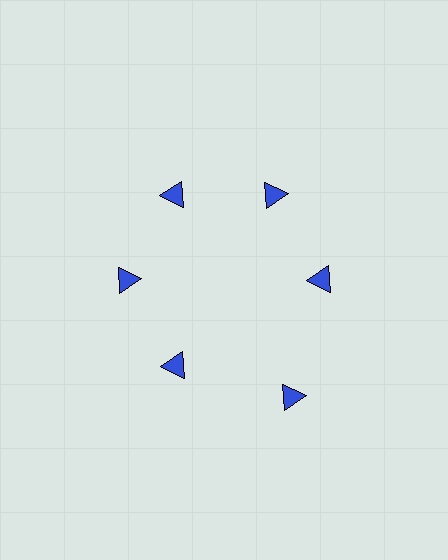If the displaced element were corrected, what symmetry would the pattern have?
It would have 6-fold rotational symmetry — the pattern would map onto itself every 60 degrees.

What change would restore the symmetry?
The symmetry would be restored by moving it inward, back onto the ring so that all 6 triangles sit at equal angles and equal distance from the center.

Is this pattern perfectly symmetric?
No. The 6 blue triangles are arranged in a ring, but one element near the 5 o'clock position is pushed outward from the center, breaking the 6-fold rotational symmetry.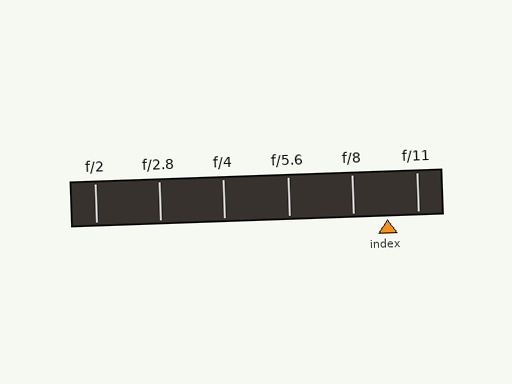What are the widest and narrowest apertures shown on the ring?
The widest aperture shown is f/2 and the narrowest is f/11.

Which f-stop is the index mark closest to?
The index mark is closest to f/11.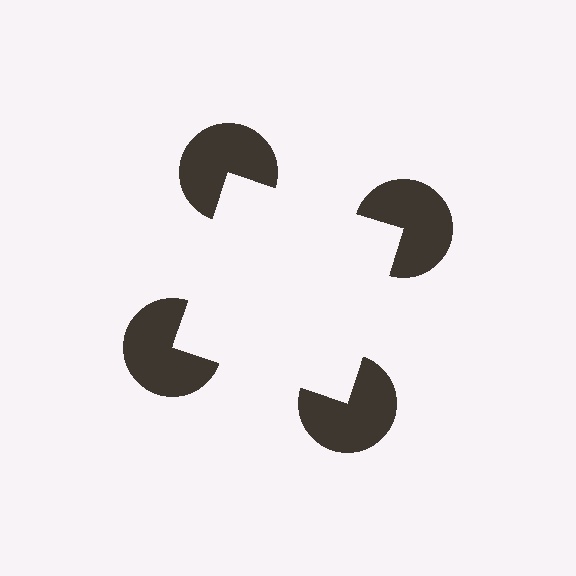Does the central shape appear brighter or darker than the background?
It typically appears slightly brighter than the background, even though no actual brightness change is drawn.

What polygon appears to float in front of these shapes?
An illusory square — its edges are inferred from the aligned wedge cuts in the pac-man discs, not physically drawn.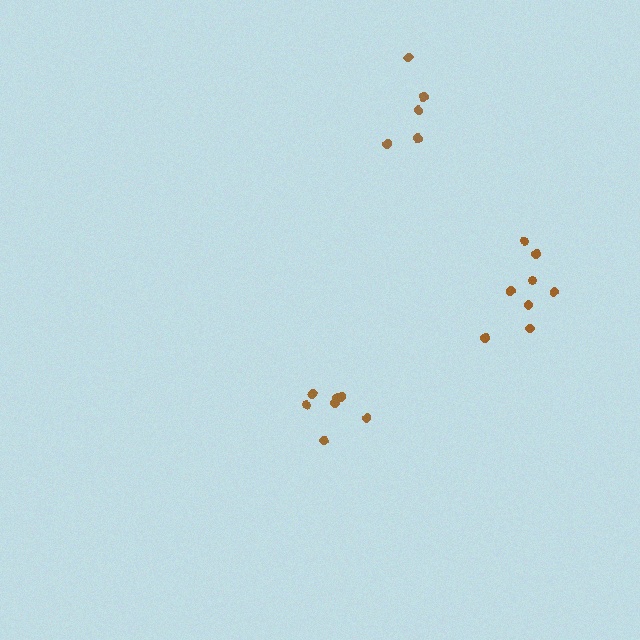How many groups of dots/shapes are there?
There are 3 groups.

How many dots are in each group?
Group 1: 7 dots, Group 2: 5 dots, Group 3: 8 dots (20 total).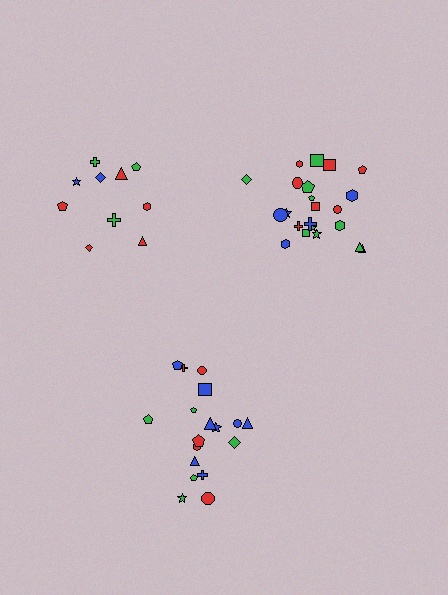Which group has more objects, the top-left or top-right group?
The top-right group.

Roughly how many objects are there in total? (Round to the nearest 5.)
Roughly 50 objects in total.